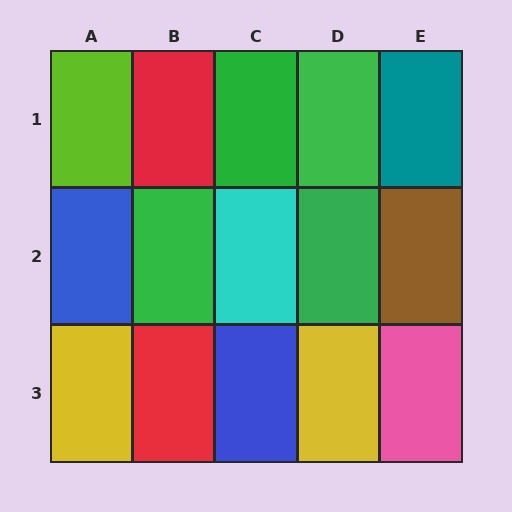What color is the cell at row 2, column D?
Green.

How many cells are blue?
2 cells are blue.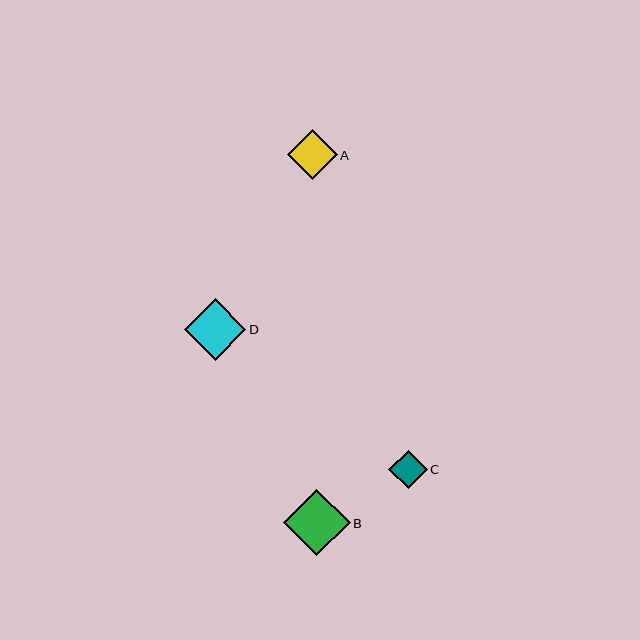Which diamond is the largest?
Diamond B is the largest with a size of approximately 67 pixels.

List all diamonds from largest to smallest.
From largest to smallest: B, D, A, C.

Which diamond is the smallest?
Diamond C is the smallest with a size of approximately 38 pixels.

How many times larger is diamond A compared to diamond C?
Diamond A is approximately 1.3 times the size of diamond C.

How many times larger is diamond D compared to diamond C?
Diamond D is approximately 1.6 times the size of diamond C.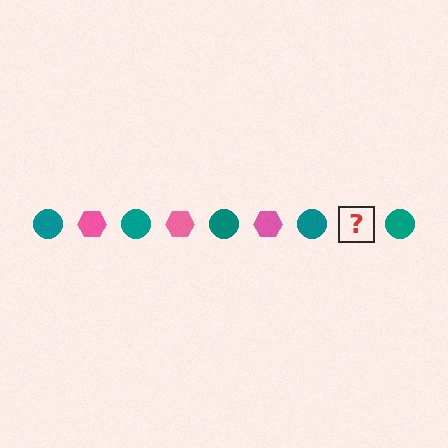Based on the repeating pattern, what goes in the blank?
The blank should be a pink hexagon.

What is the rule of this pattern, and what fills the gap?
The rule is that the pattern alternates between teal circle and pink hexagon. The gap should be filled with a pink hexagon.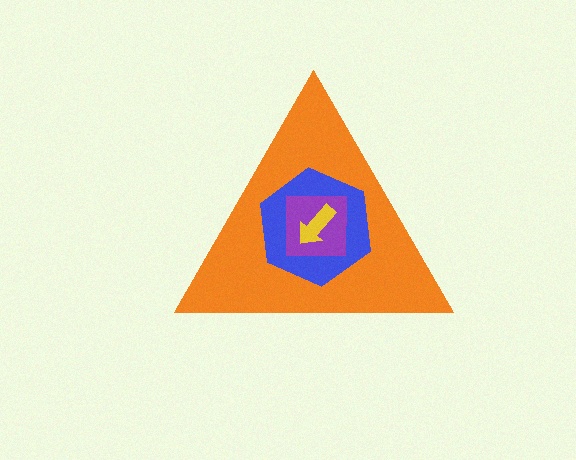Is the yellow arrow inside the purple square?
Yes.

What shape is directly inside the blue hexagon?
The purple square.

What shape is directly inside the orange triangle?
The blue hexagon.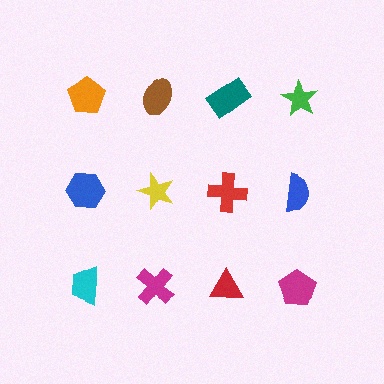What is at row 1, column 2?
A brown ellipse.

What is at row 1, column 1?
An orange pentagon.